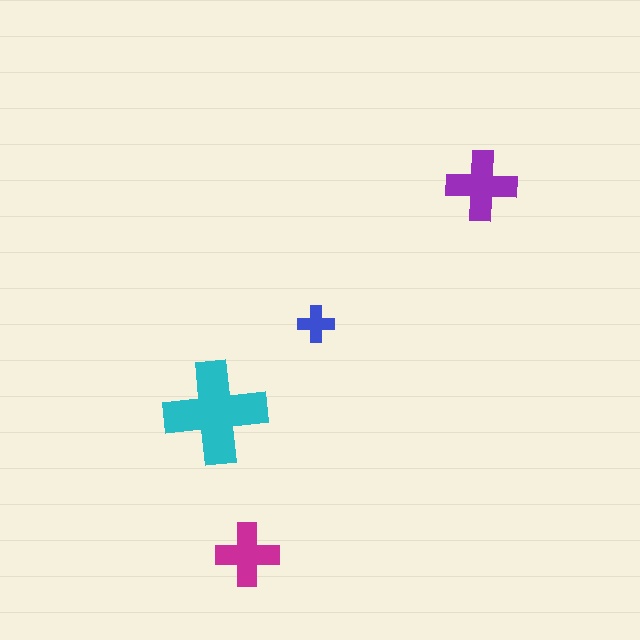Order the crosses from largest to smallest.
the cyan one, the purple one, the magenta one, the blue one.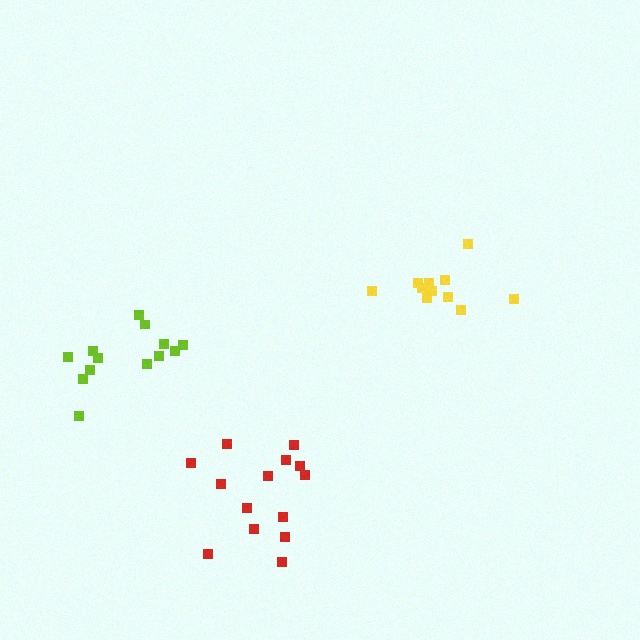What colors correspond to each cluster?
The clusters are colored: lime, red, yellow.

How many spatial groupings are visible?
There are 3 spatial groupings.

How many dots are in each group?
Group 1: 13 dots, Group 2: 14 dots, Group 3: 11 dots (38 total).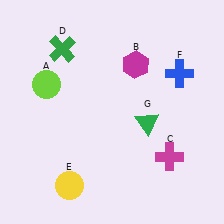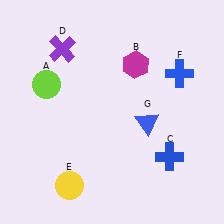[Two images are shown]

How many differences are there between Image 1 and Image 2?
There are 3 differences between the two images.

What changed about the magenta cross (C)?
In Image 1, C is magenta. In Image 2, it changed to blue.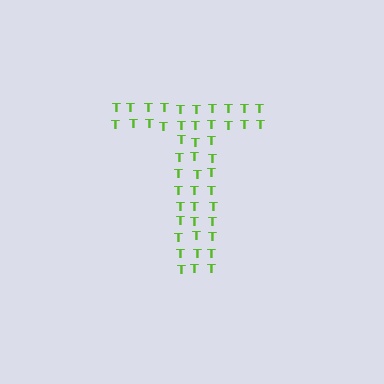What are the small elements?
The small elements are letter T's.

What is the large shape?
The large shape is the letter T.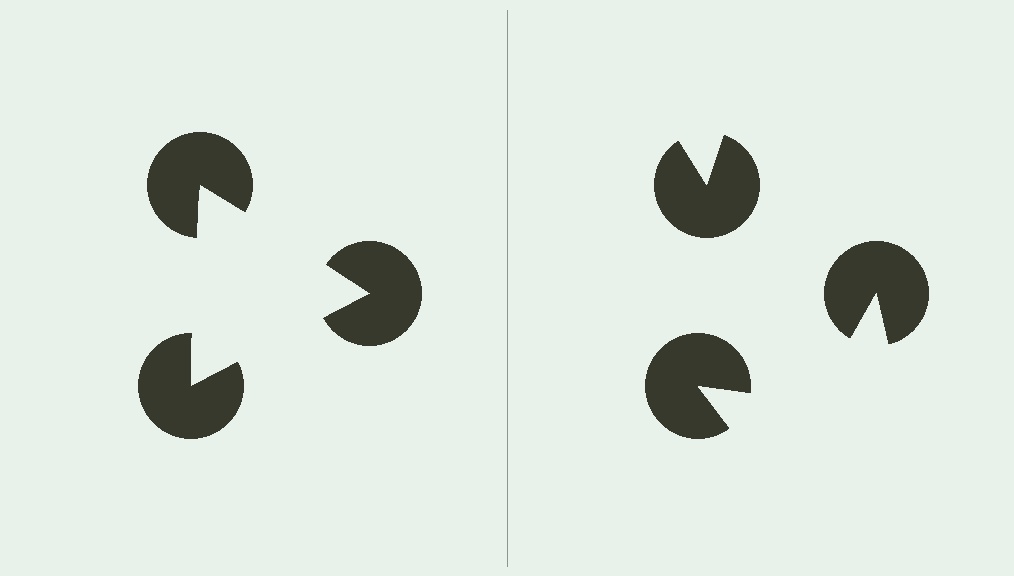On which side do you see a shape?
An illusory triangle appears on the left side. On the right side the wedge cuts are rotated, so no coherent shape forms.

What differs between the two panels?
The pac-man discs are positioned identically on both sides; only the wedge orientations differ. On the left they align to a triangle; on the right they are misaligned.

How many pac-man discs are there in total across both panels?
6 — 3 on each side.